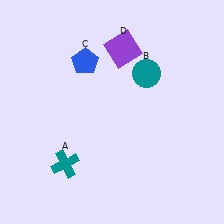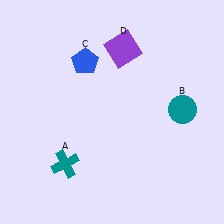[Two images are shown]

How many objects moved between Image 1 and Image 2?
1 object moved between the two images.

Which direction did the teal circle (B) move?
The teal circle (B) moved right.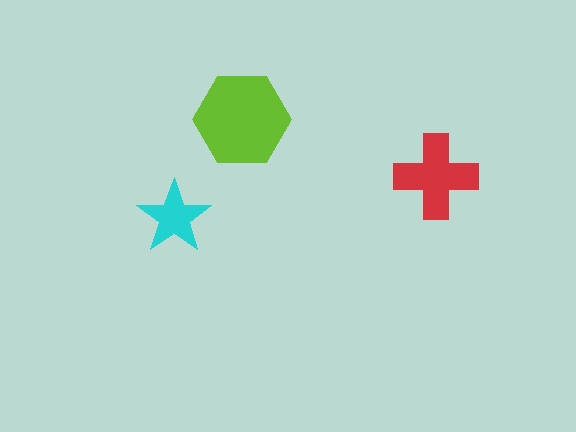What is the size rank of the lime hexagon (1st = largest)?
1st.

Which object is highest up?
The lime hexagon is topmost.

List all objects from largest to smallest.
The lime hexagon, the red cross, the cyan star.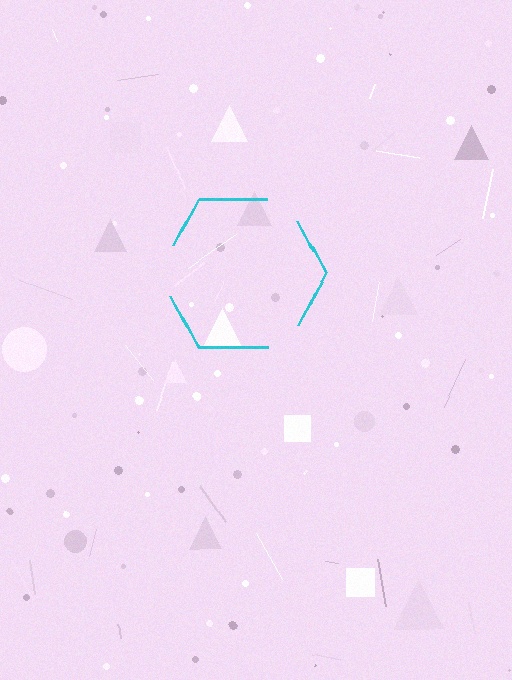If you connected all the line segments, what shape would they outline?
They would outline a hexagon.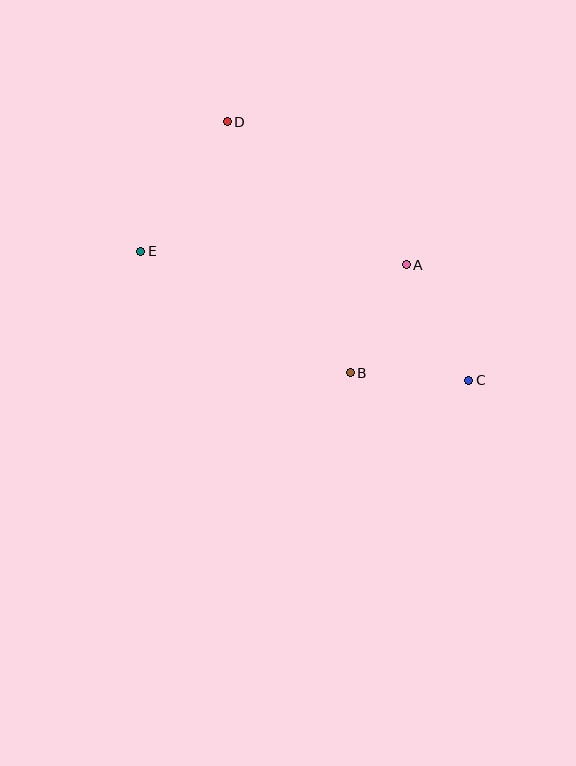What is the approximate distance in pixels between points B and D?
The distance between B and D is approximately 280 pixels.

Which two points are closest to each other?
Points B and C are closest to each other.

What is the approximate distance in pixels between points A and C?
The distance between A and C is approximately 131 pixels.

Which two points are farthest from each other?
Points C and D are farthest from each other.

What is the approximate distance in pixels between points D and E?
The distance between D and E is approximately 156 pixels.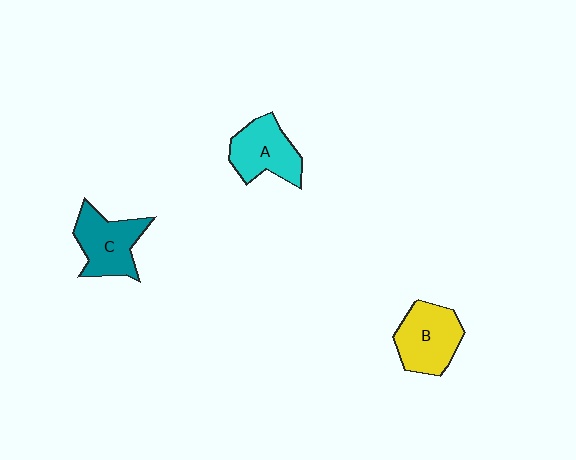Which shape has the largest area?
Shape B (yellow).